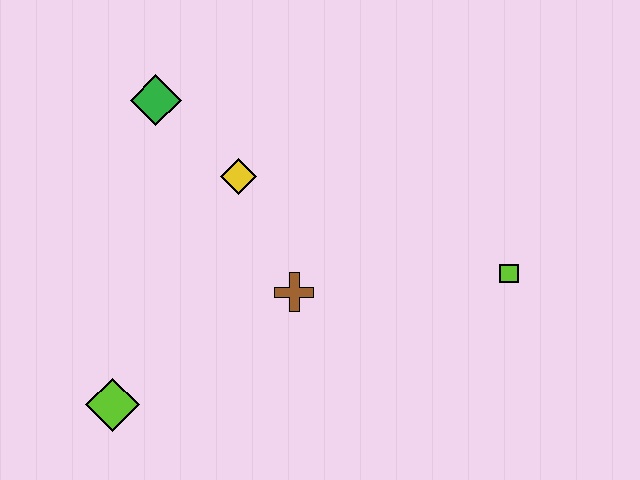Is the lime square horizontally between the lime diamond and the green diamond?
No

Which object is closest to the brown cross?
The yellow diamond is closest to the brown cross.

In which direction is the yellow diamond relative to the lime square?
The yellow diamond is to the left of the lime square.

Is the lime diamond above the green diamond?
No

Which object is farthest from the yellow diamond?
The lime square is farthest from the yellow diamond.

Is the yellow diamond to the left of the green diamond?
No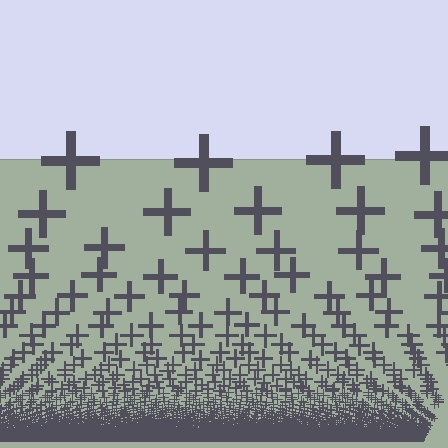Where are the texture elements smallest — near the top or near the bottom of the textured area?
Near the bottom.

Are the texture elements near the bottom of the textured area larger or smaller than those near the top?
Smaller. The gradient is inverted — elements near the bottom are smaller and denser.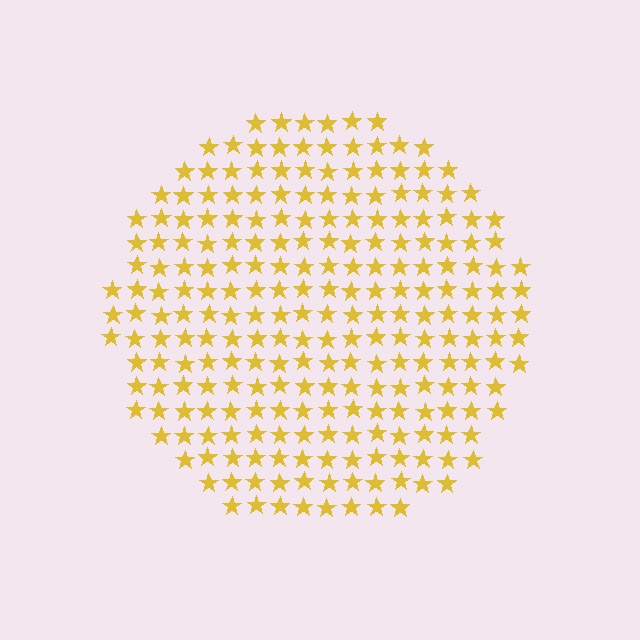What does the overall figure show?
The overall figure shows a circle.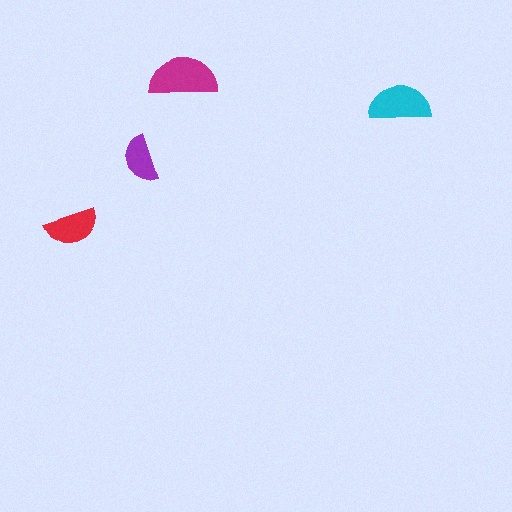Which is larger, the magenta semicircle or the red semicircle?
The magenta one.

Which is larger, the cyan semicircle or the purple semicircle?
The cyan one.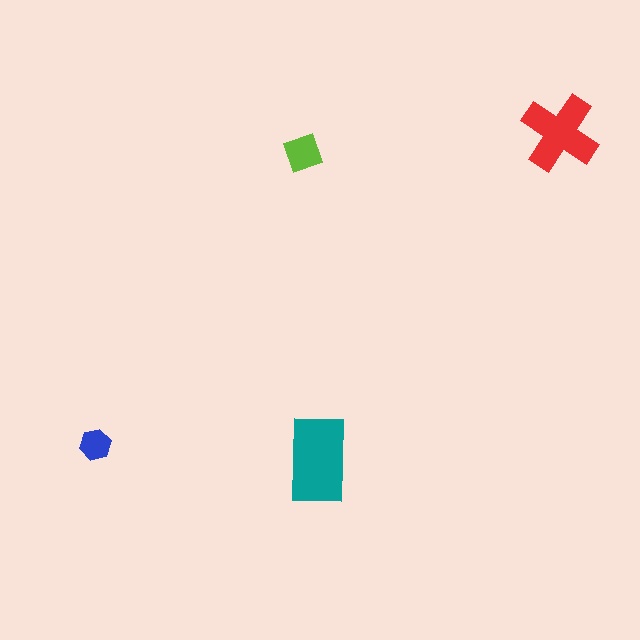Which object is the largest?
The teal rectangle.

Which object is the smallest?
The blue hexagon.